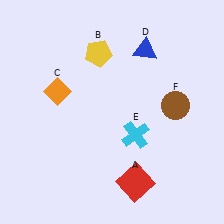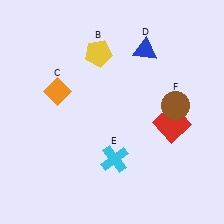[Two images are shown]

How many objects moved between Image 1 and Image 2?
2 objects moved between the two images.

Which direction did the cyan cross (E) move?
The cyan cross (E) moved down.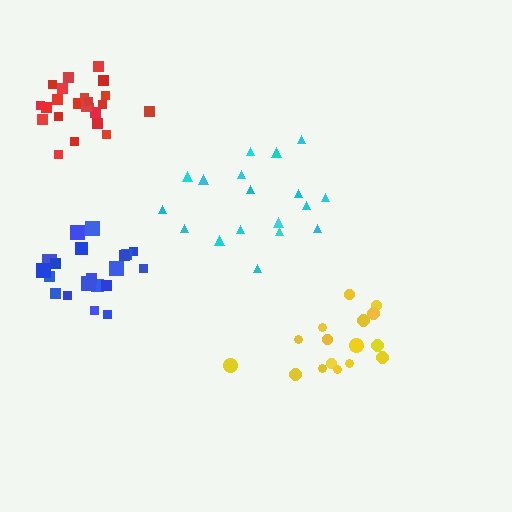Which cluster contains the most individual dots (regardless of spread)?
Red (23).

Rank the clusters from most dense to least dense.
red, blue, yellow, cyan.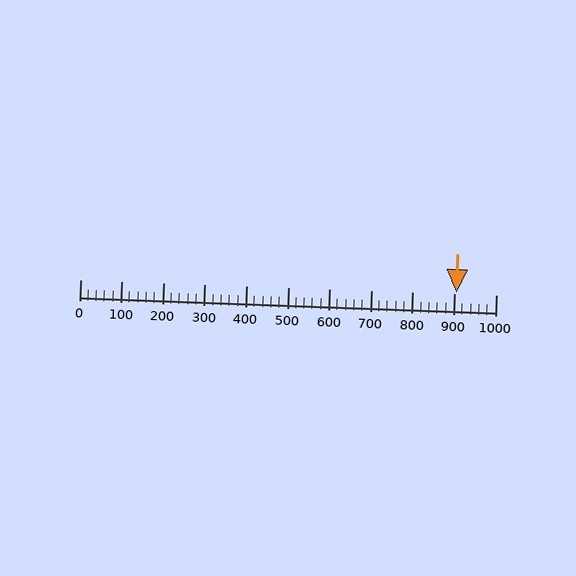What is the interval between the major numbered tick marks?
The major tick marks are spaced 100 units apart.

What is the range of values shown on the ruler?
The ruler shows values from 0 to 1000.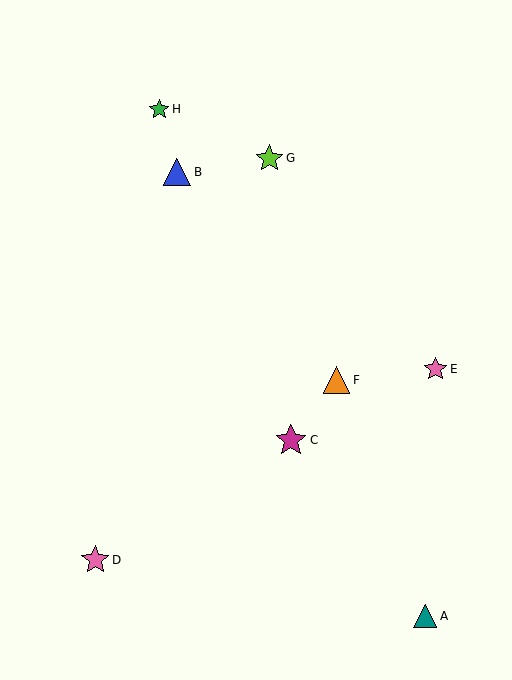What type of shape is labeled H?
Shape H is a green star.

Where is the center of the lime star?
The center of the lime star is at (269, 158).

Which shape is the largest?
The magenta star (labeled C) is the largest.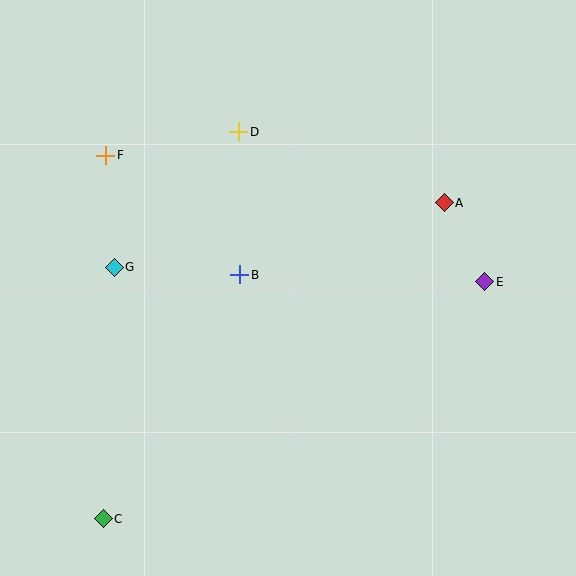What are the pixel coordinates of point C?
Point C is at (103, 519).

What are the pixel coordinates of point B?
Point B is at (240, 275).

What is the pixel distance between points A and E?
The distance between A and E is 88 pixels.